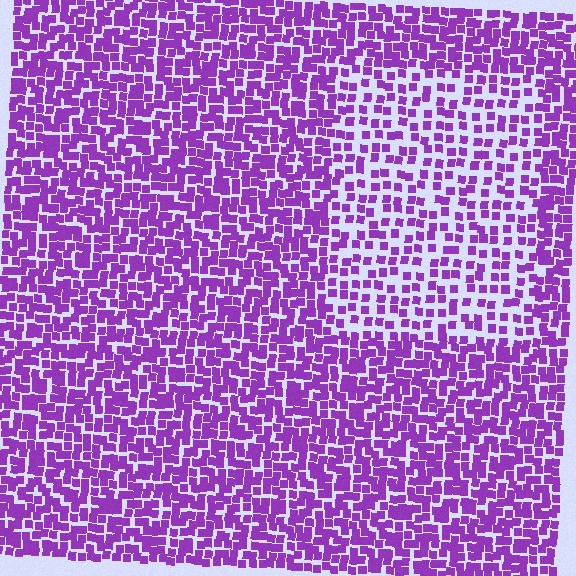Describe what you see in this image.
The image contains small purple elements arranged at two different densities. A rectangle-shaped region is visible where the elements are less densely packed than the surrounding area.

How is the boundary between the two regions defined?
The boundary is defined by a change in element density (approximately 1.9x ratio). All elements are the same color, size, and shape.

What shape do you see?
I see a rectangle.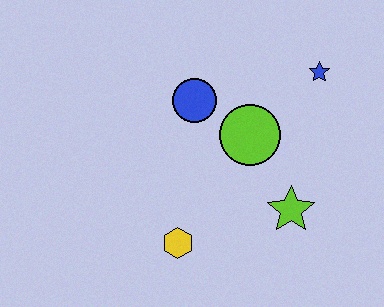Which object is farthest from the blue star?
The yellow hexagon is farthest from the blue star.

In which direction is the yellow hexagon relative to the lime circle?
The yellow hexagon is below the lime circle.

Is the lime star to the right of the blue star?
No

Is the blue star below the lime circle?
No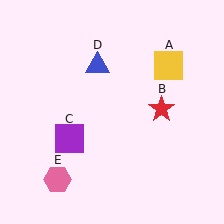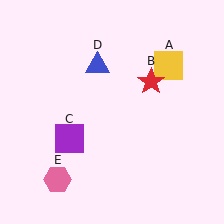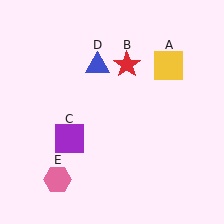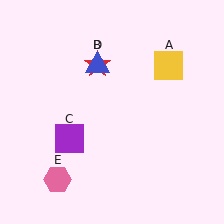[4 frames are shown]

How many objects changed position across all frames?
1 object changed position: red star (object B).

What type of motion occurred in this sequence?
The red star (object B) rotated counterclockwise around the center of the scene.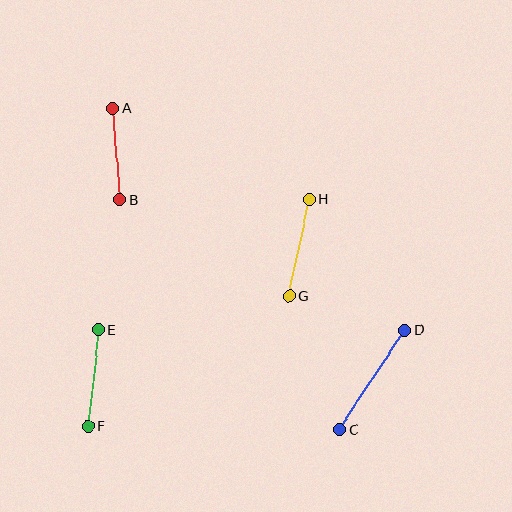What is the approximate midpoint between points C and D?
The midpoint is at approximately (372, 380) pixels.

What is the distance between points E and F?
The distance is approximately 97 pixels.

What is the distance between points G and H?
The distance is approximately 99 pixels.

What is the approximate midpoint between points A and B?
The midpoint is at approximately (116, 154) pixels.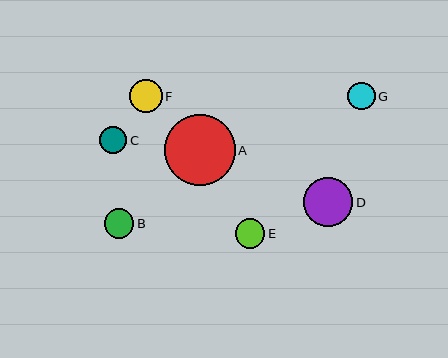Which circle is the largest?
Circle A is the largest with a size of approximately 71 pixels.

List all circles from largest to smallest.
From largest to smallest: A, D, F, E, B, G, C.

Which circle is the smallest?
Circle C is the smallest with a size of approximately 27 pixels.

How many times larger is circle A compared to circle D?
Circle A is approximately 1.4 times the size of circle D.